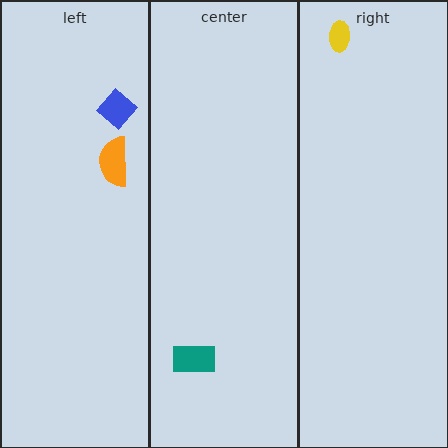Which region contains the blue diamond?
The left region.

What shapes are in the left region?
The blue diamond, the orange semicircle.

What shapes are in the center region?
The teal rectangle.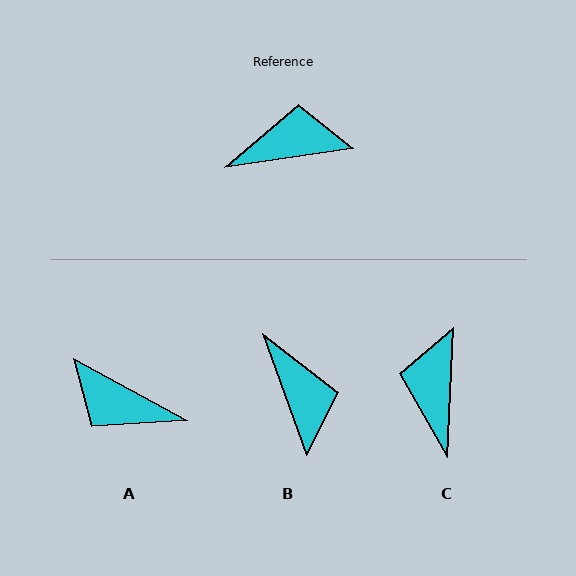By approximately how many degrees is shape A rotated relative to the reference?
Approximately 143 degrees counter-clockwise.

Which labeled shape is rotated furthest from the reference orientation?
A, about 143 degrees away.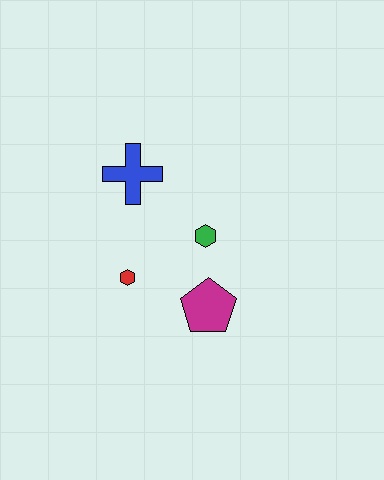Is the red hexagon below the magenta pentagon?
No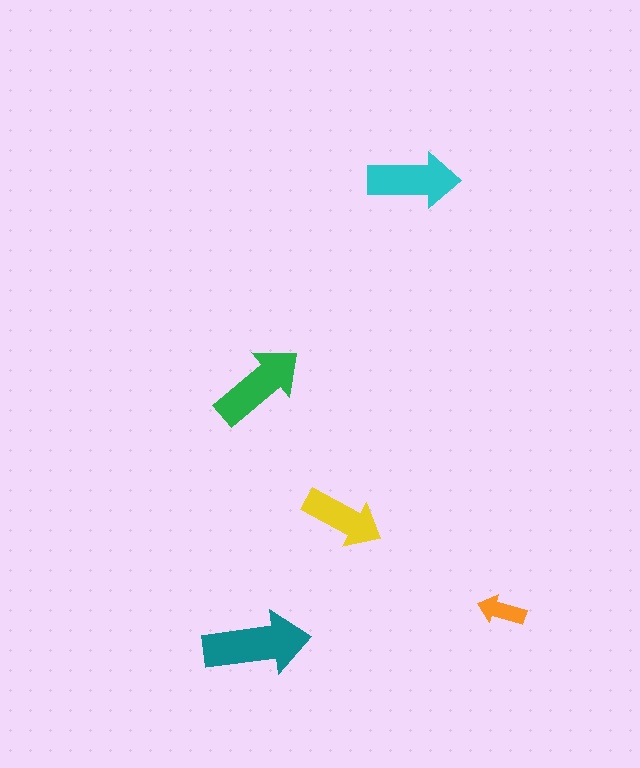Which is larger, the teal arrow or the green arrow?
The teal one.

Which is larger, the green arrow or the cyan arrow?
The green one.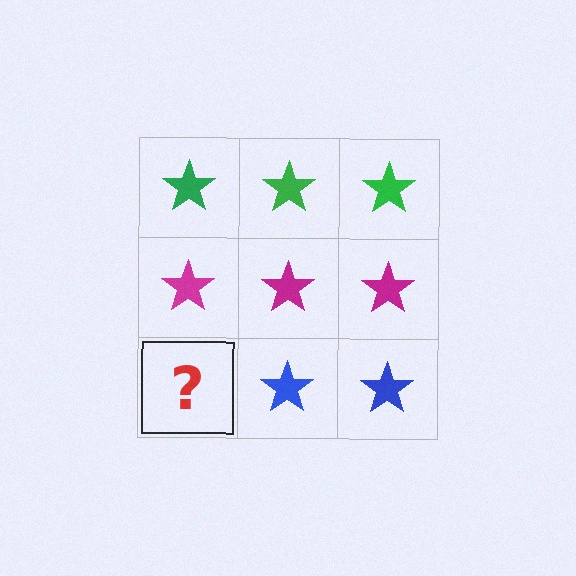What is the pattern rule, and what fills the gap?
The rule is that each row has a consistent color. The gap should be filled with a blue star.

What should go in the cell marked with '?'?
The missing cell should contain a blue star.